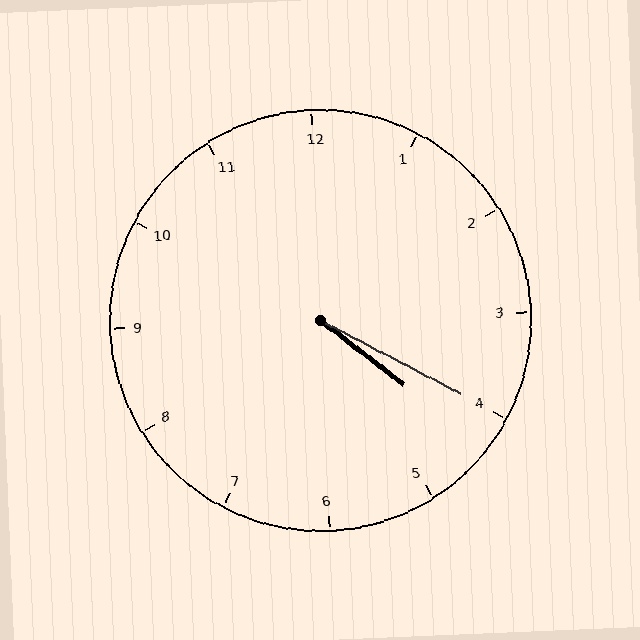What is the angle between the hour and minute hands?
Approximately 10 degrees.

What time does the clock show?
4:20.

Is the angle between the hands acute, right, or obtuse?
It is acute.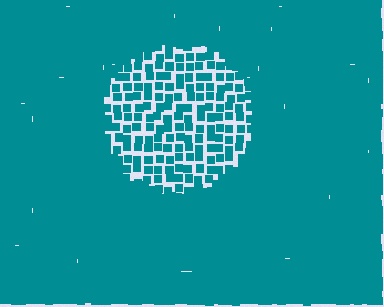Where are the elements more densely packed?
The elements are more densely packed outside the circle boundary.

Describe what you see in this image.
The image contains small teal elements arranged at two different densities. A circle-shaped region is visible where the elements are less densely packed than the surrounding area.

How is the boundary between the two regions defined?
The boundary is defined by a change in element density (approximately 2.5x ratio). All elements are the same color, size, and shape.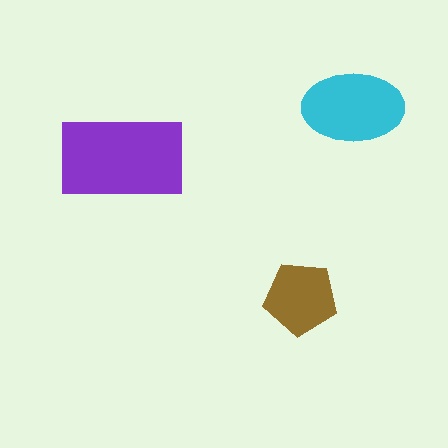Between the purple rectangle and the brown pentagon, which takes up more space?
The purple rectangle.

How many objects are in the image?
There are 3 objects in the image.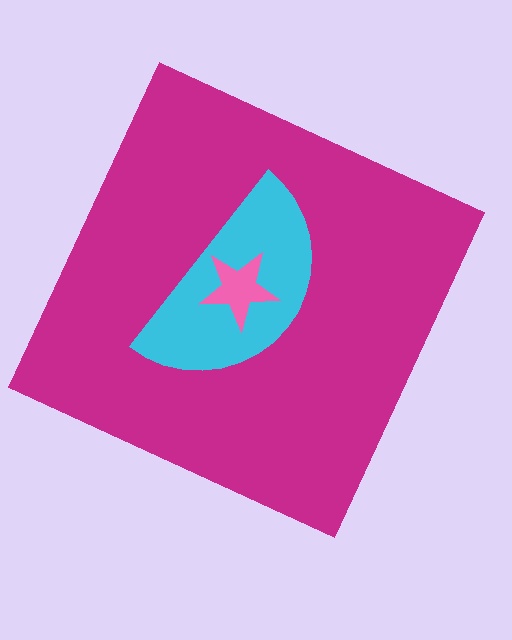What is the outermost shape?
The magenta square.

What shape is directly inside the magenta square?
The cyan semicircle.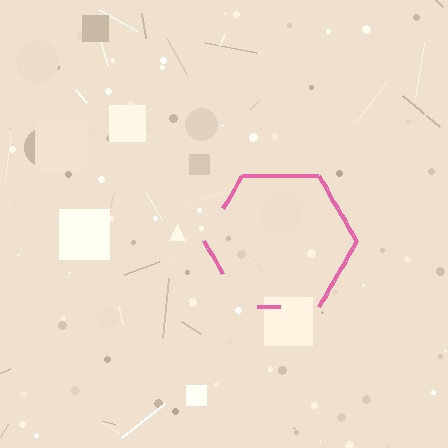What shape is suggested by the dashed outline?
The dashed outline suggests a hexagon.